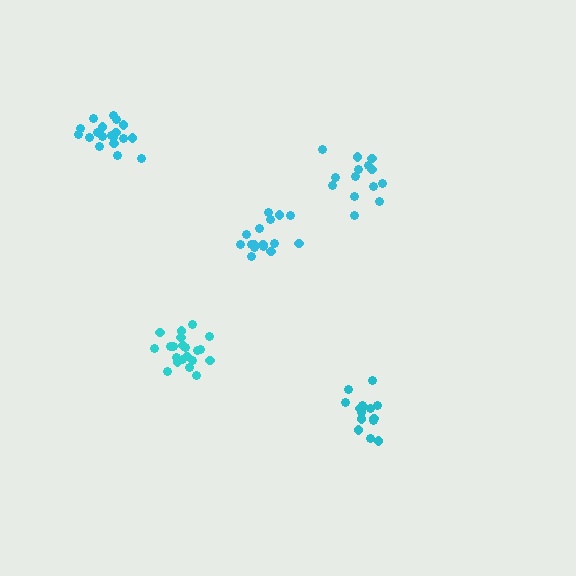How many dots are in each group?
Group 1: 15 dots, Group 2: 16 dots, Group 3: 15 dots, Group 4: 19 dots, Group 5: 21 dots (86 total).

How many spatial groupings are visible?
There are 5 spatial groupings.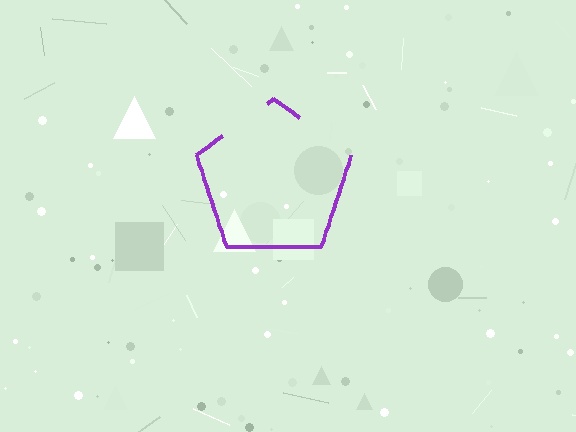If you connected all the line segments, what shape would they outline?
They would outline a pentagon.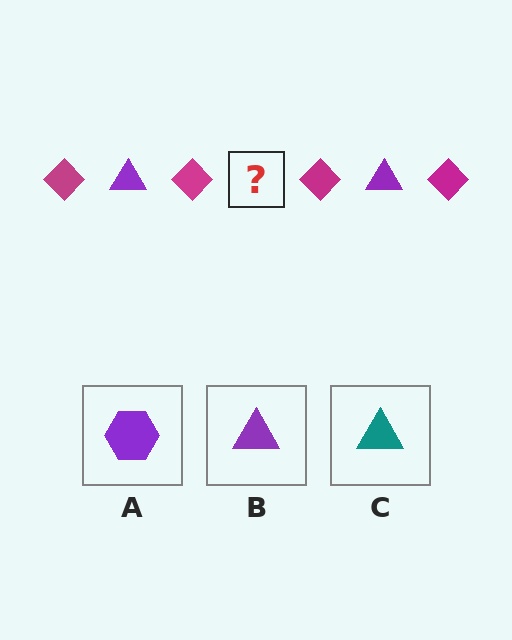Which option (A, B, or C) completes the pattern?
B.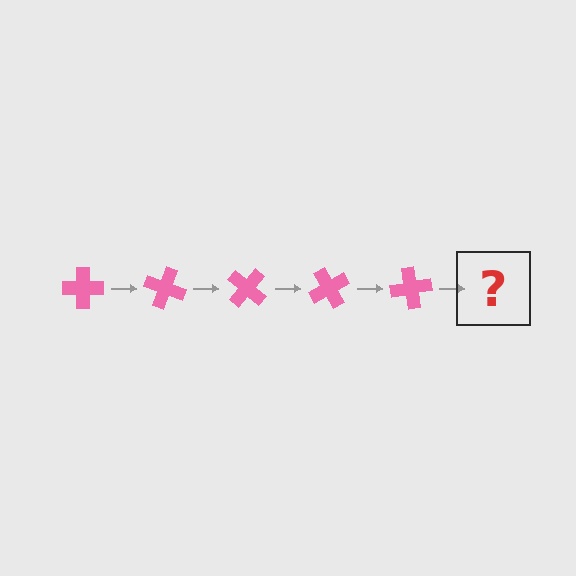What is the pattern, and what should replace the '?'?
The pattern is that the cross rotates 20 degrees each step. The '?' should be a pink cross rotated 100 degrees.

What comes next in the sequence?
The next element should be a pink cross rotated 100 degrees.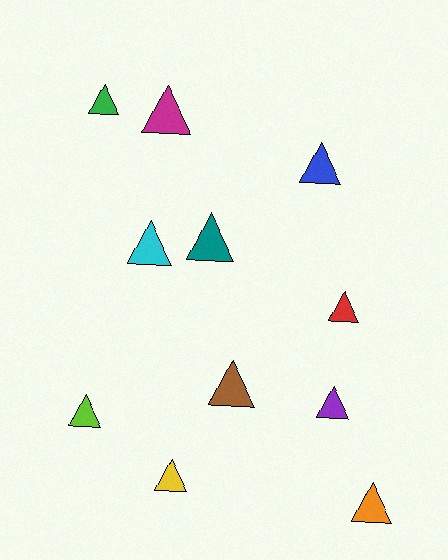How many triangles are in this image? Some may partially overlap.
There are 11 triangles.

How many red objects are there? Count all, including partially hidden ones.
There is 1 red object.